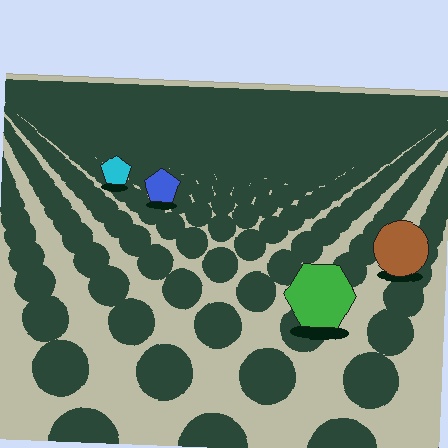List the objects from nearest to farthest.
From nearest to farthest: the green hexagon, the brown circle, the blue pentagon, the cyan pentagon.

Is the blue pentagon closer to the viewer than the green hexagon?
No. The green hexagon is closer — you can tell from the texture gradient: the ground texture is coarser near it.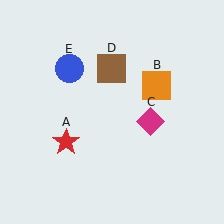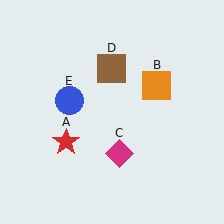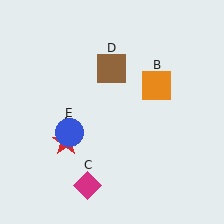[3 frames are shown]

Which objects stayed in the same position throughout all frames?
Red star (object A) and orange square (object B) and brown square (object D) remained stationary.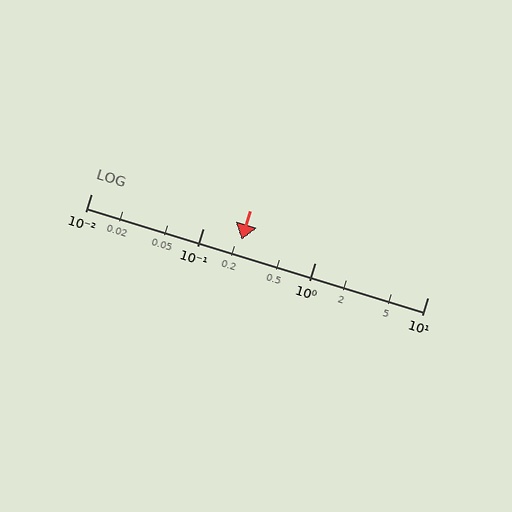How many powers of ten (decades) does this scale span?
The scale spans 3 decades, from 0.01 to 10.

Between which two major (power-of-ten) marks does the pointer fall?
The pointer is between 0.1 and 1.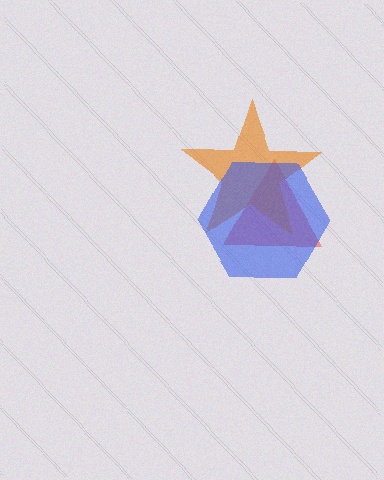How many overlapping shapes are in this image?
There are 3 overlapping shapes in the image.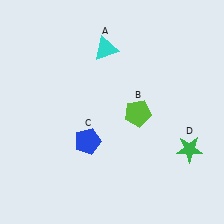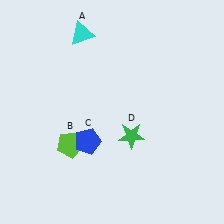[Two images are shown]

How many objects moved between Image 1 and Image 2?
3 objects moved between the two images.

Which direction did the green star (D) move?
The green star (D) moved left.